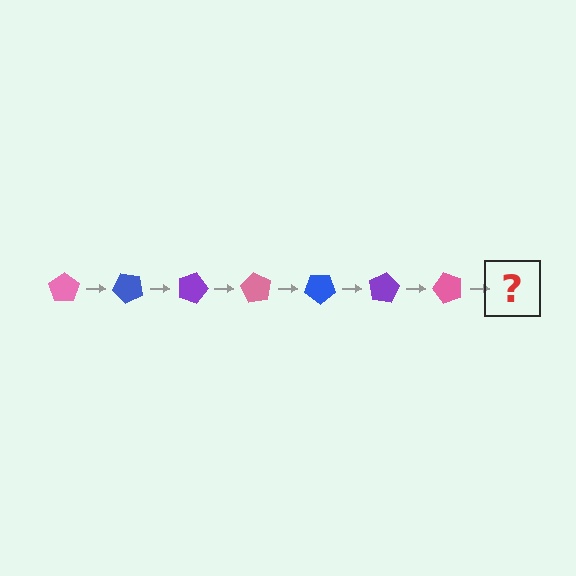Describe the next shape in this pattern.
It should be a blue pentagon, rotated 315 degrees from the start.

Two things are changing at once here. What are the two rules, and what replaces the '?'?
The two rules are that it rotates 45 degrees each step and the color cycles through pink, blue, and purple. The '?' should be a blue pentagon, rotated 315 degrees from the start.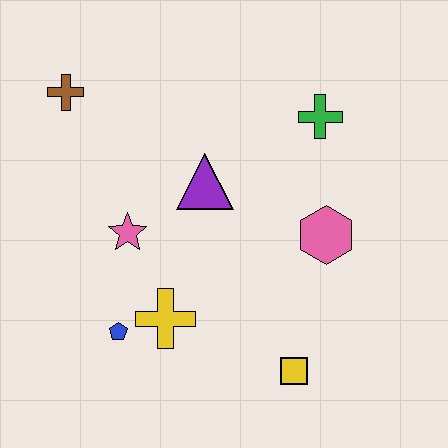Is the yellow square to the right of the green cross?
No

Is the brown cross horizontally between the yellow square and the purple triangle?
No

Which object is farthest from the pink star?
The green cross is farthest from the pink star.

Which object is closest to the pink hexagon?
The green cross is closest to the pink hexagon.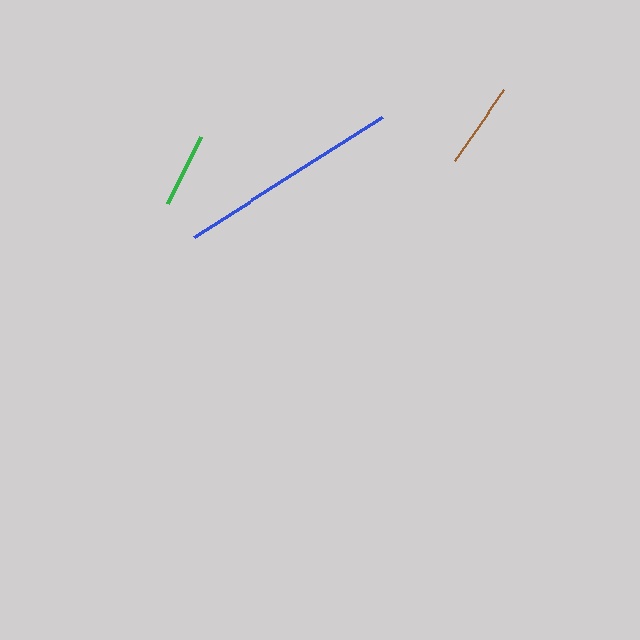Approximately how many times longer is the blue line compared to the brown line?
The blue line is approximately 2.6 times the length of the brown line.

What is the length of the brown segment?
The brown segment is approximately 86 pixels long.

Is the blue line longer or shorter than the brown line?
The blue line is longer than the brown line.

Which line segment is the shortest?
The green line is the shortest at approximately 74 pixels.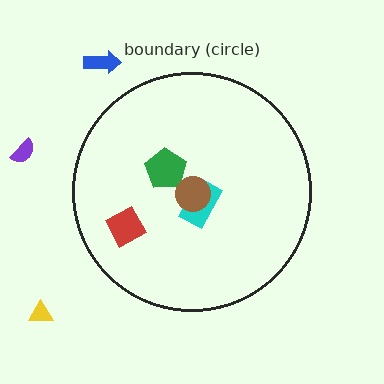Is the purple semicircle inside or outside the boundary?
Outside.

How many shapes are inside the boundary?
4 inside, 3 outside.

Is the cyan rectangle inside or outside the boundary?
Inside.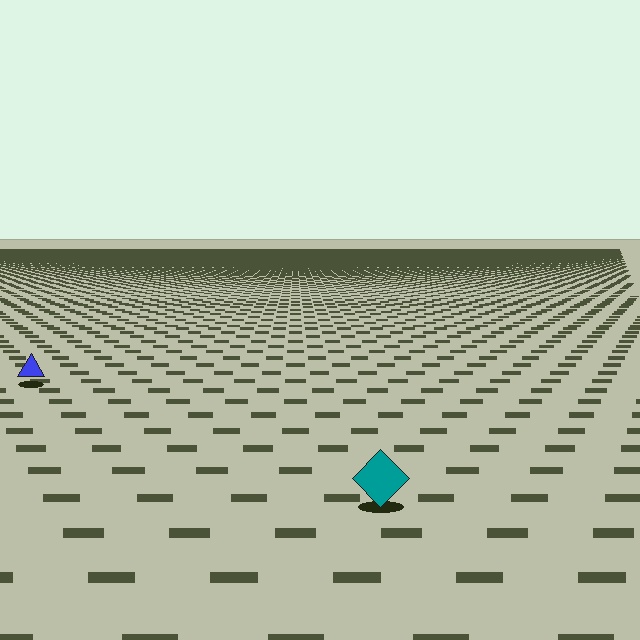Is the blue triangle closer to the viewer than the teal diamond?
No. The teal diamond is closer — you can tell from the texture gradient: the ground texture is coarser near it.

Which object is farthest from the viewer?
The blue triangle is farthest from the viewer. It appears smaller and the ground texture around it is denser.